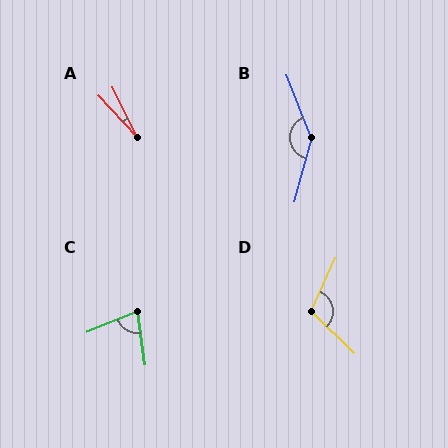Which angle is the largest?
B, at approximately 143 degrees.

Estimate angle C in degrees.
Approximately 76 degrees.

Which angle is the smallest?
A, at approximately 17 degrees.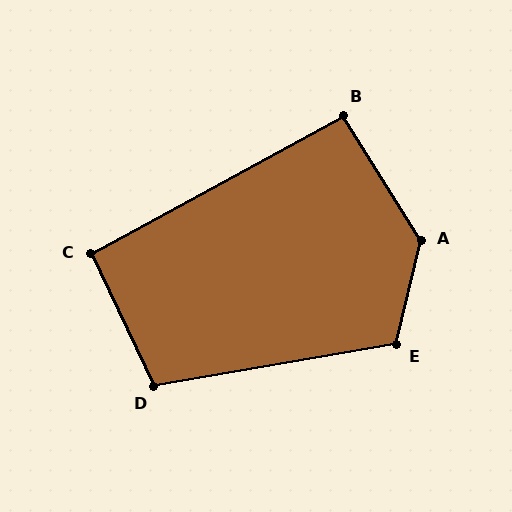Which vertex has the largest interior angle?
A, at approximately 135 degrees.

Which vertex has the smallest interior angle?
C, at approximately 93 degrees.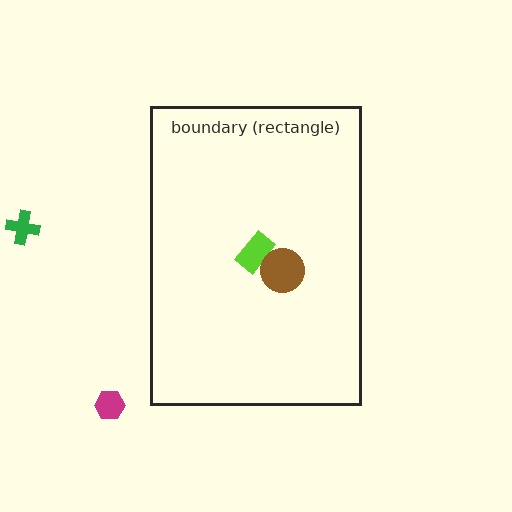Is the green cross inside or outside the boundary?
Outside.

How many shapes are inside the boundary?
2 inside, 2 outside.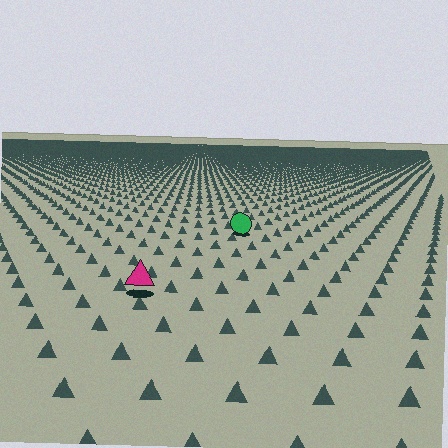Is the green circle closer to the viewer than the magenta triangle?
No. The magenta triangle is closer — you can tell from the texture gradient: the ground texture is coarser near it.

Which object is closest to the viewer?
The magenta triangle is closest. The texture marks near it are larger and more spread out.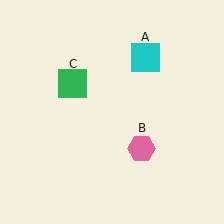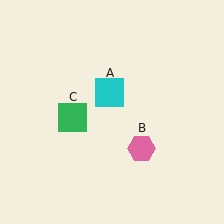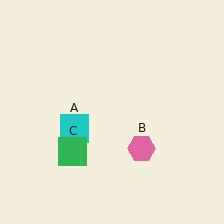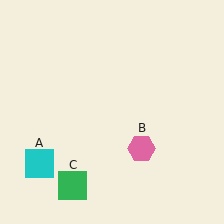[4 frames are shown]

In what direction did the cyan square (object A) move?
The cyan square (object A) moved down and to the left.